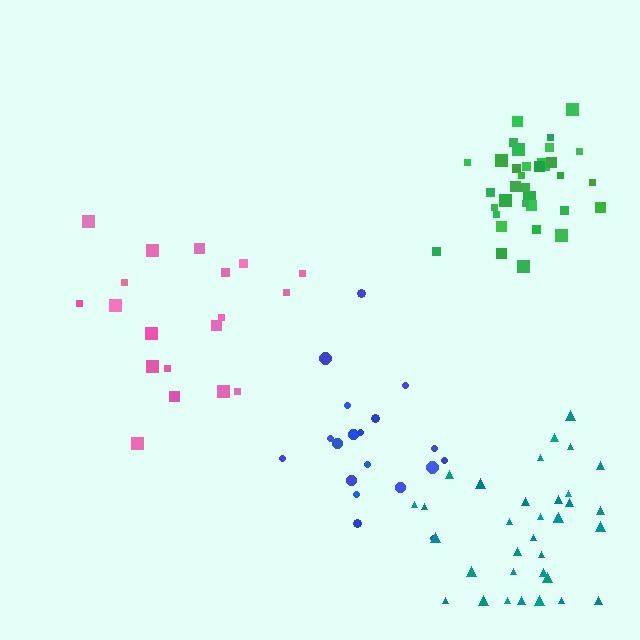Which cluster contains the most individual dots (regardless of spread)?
Teal (34).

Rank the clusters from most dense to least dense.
green, teal, pink, blue.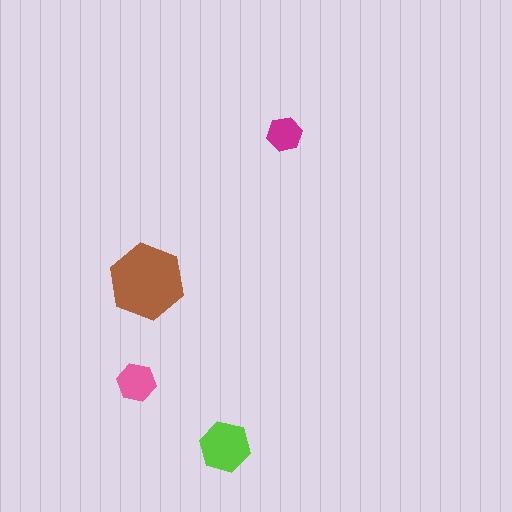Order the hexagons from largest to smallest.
the brown one, the lime one, the pink one, the magenta one.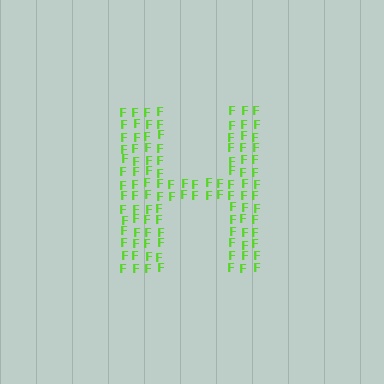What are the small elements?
The small elements are letter F's.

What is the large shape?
The large shape is the letter H.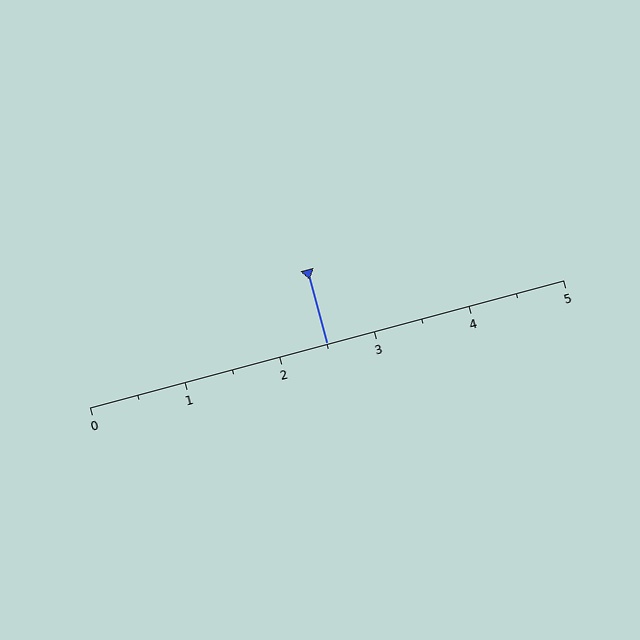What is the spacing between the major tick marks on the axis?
The major ticks are spaced 1 apart.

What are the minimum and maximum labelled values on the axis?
The axis runs from 0 to 5.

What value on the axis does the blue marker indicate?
The marker indicates approximately 2.5.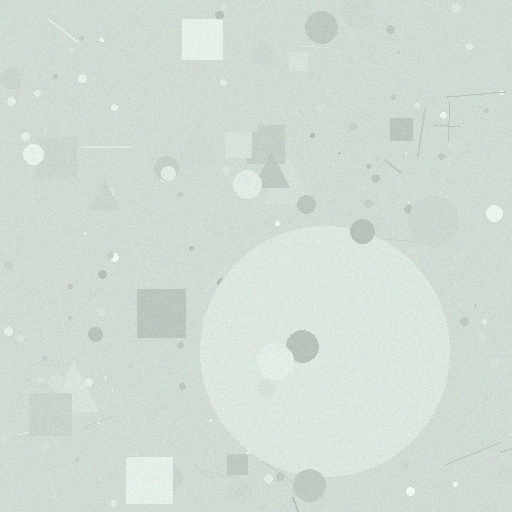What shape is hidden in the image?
A circle is hidden in the image.